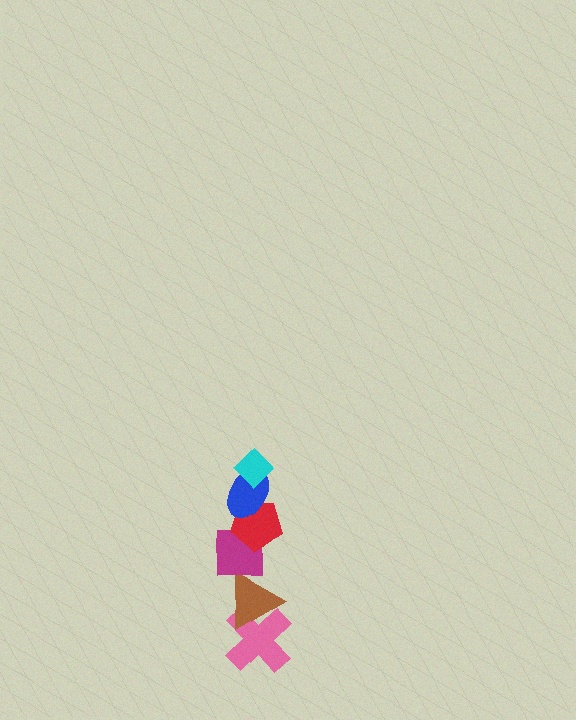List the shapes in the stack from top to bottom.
From top to bottom: the cyan diamond, the blue ellipse, the red pentagon, the magenta square, the brown triangle, the pink cross.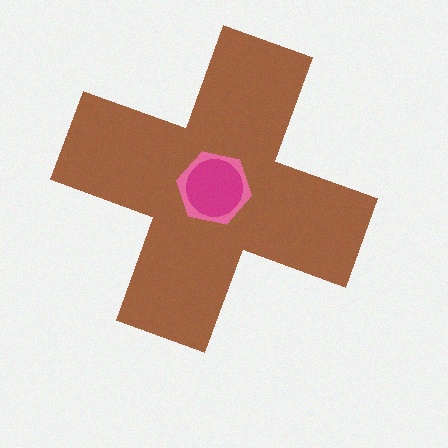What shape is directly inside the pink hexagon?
The magenta circle.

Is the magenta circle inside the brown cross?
Yes.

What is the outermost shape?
The brown cross.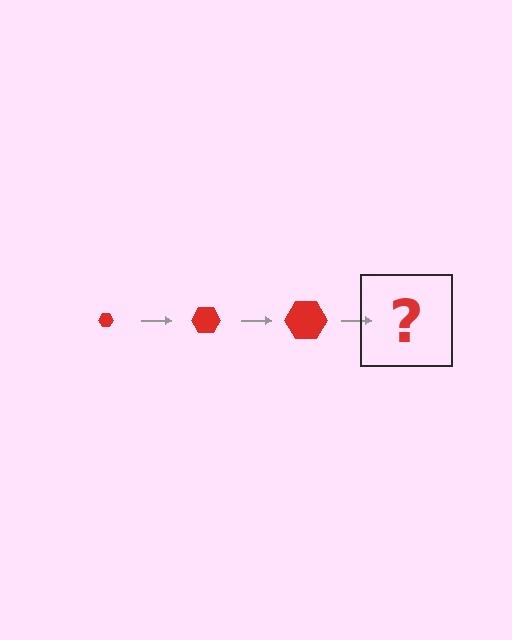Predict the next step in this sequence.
The next step is a red hexagon, larger than the previous one.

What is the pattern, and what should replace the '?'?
The pattern is that the hexagon gets progressively larger each step. The '?' should be a red hexagon, larger than the previous one.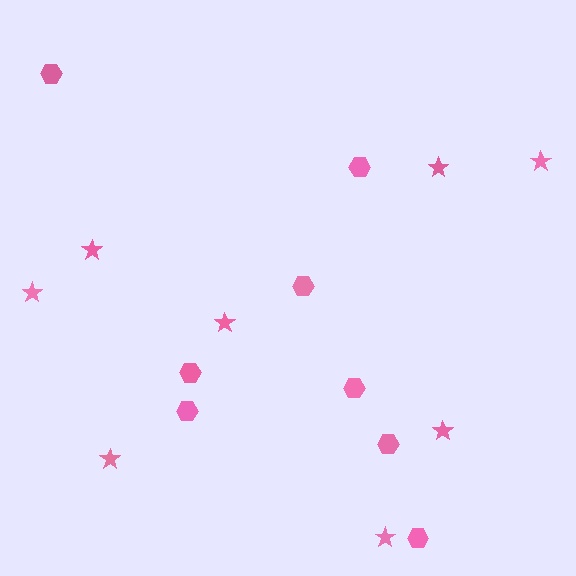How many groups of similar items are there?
There are 2 groups: one group of stars (8) and one group of hexagons (8).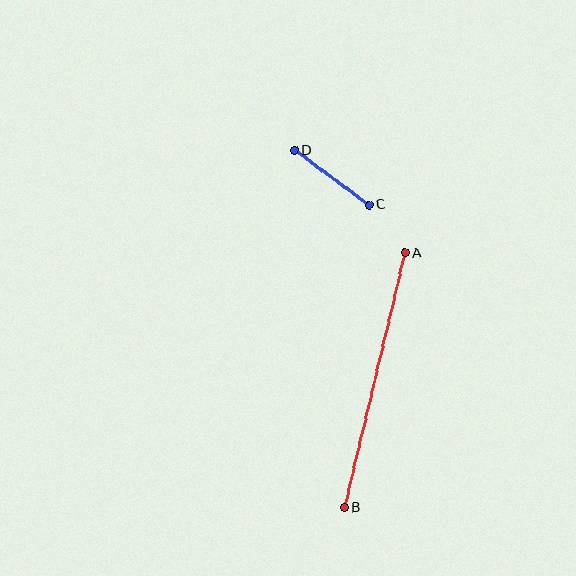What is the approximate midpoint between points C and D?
The midpoint is at approximately (332, 178) pixels.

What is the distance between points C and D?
The distance is approximately 92 pixels.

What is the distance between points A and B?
The distance is approximately 262 pixels.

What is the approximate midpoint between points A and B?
The midpoint is at approximately (375, 380) pixels.